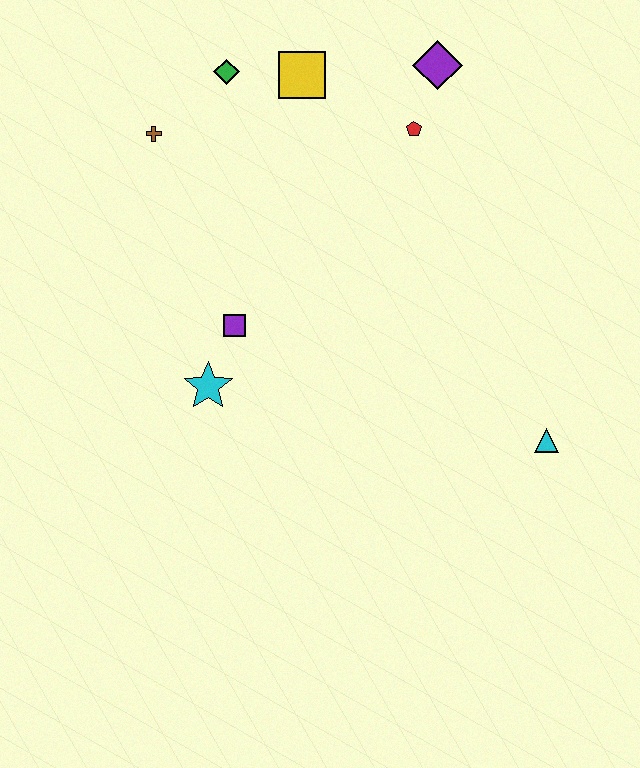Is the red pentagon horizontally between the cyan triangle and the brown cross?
Yes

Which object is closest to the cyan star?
The purple square is closest to the cyan star.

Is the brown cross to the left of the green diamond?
Yes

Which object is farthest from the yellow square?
The cyan triangle is farthest from the yellow square.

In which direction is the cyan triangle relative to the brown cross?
The cyan triangle is to the right of the brown cross.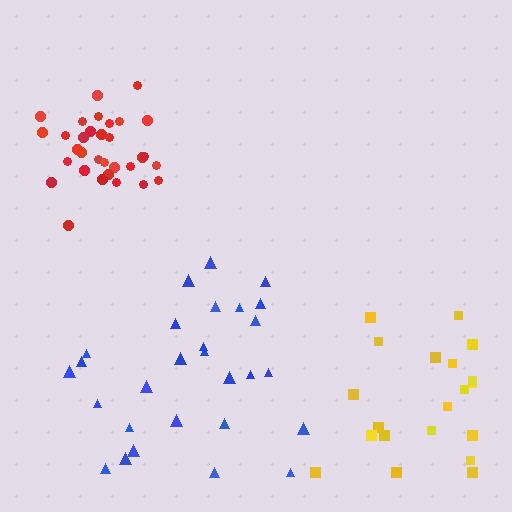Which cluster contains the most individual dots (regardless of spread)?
Red (32).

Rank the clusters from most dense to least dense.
red, blue, yellow.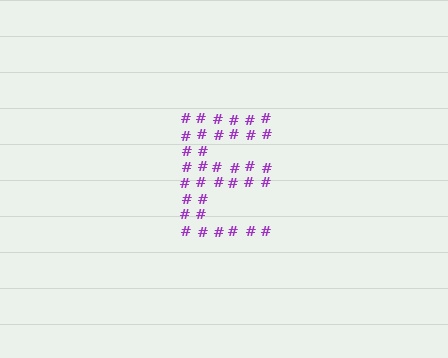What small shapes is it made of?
It is made of small hash symbols.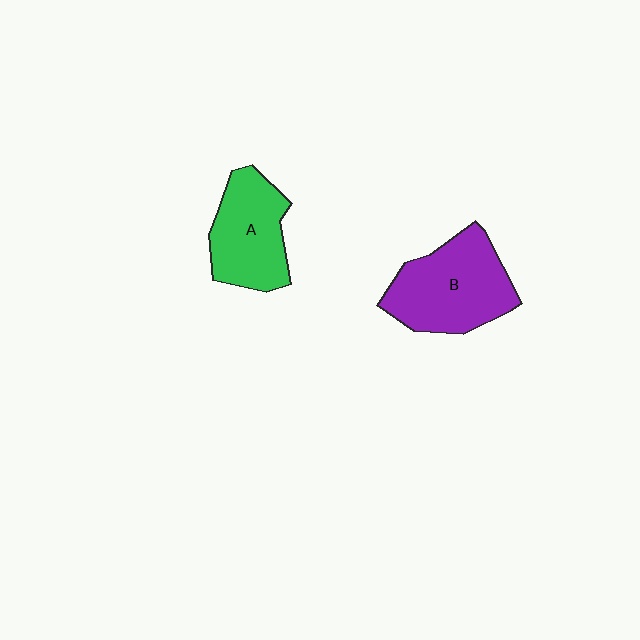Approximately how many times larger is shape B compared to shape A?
Approximately 1.2 times.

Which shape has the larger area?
Shape B (purple).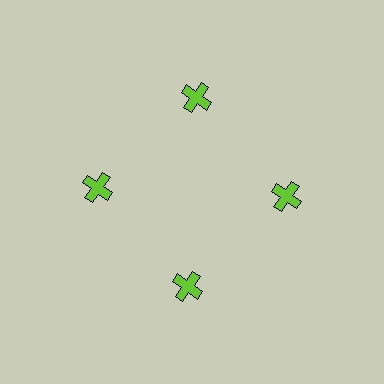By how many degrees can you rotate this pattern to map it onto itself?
The pattern maps onto itself every 90 degrees of rotation.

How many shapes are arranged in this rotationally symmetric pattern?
There are 4 shapes, arranged in 4 groups of 1.